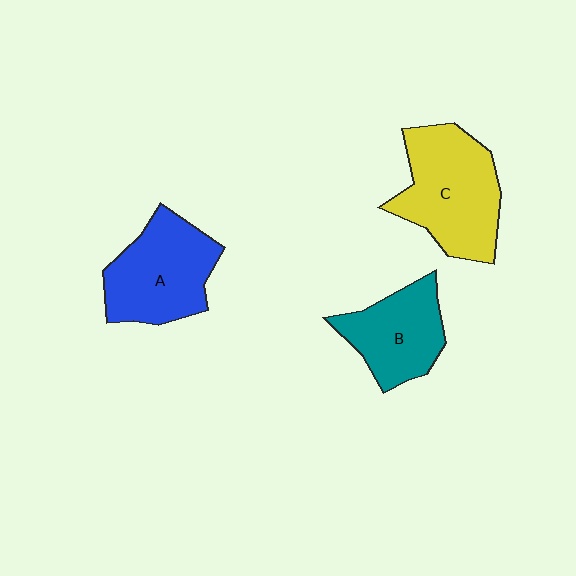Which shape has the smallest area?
Shape B (teal).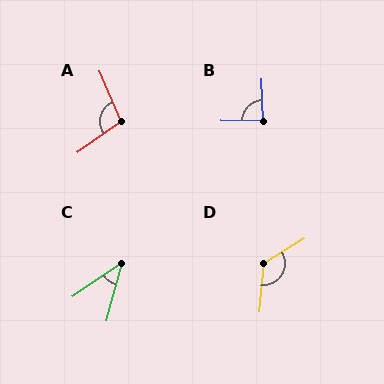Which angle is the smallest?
C, at approximately 41 degrees.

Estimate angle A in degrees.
Approximately 102 degrees.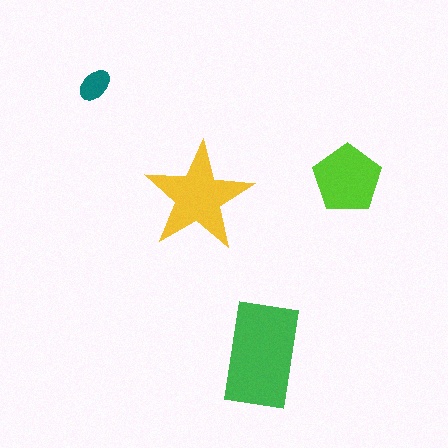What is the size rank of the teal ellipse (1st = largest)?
4th.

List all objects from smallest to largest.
The teal ellipse, the lime pentagon, the yellow star, the green rectangle.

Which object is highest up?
The teal ellipse is topmost.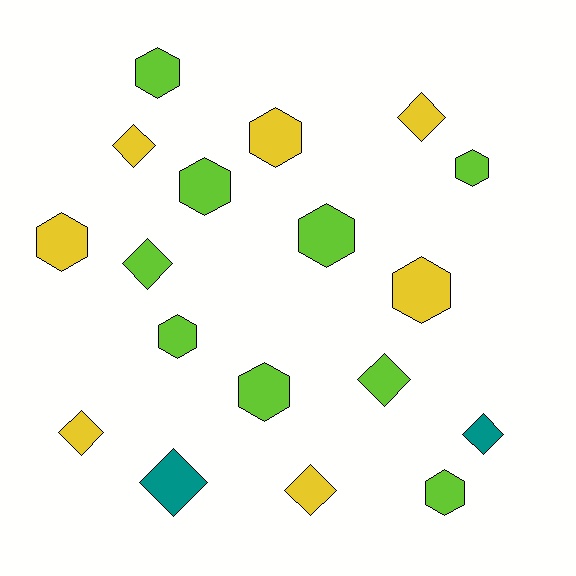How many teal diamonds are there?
There are 2 teal diamonds.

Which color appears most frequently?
Lime, with 9 objects.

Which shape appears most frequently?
Hexagon, with 10 objects.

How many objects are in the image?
There are 18 objects.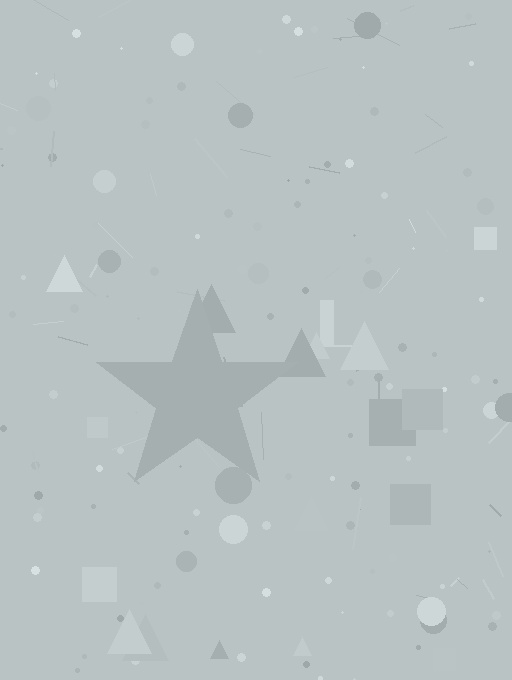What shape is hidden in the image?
A star is hidden in the image.